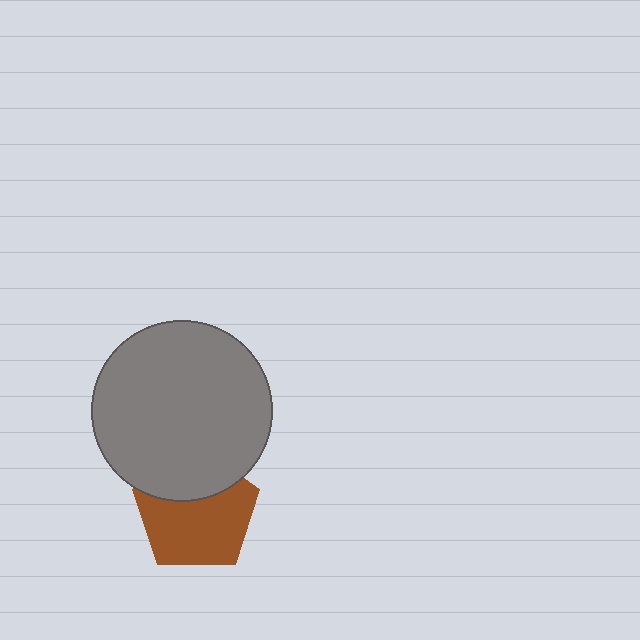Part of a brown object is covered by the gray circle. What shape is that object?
It is a pentagon.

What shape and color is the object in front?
The object in front is a gray circle.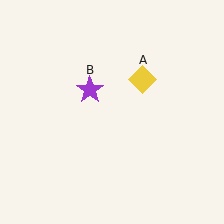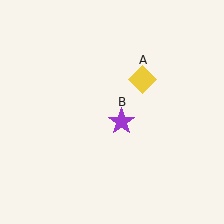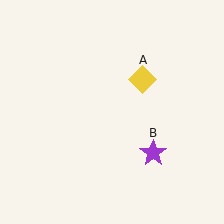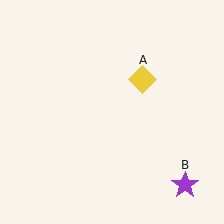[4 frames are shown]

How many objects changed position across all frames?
1 object changed position: purple star (object B).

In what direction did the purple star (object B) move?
The purple star (object B) moved down and to the right.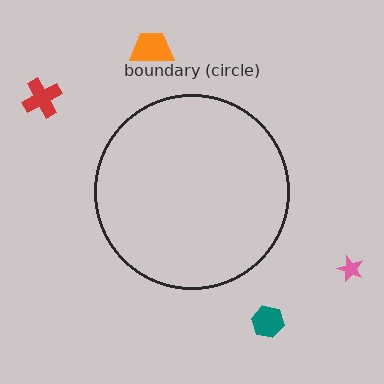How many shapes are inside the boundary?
0 inside, 4 outside.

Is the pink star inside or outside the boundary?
Outside.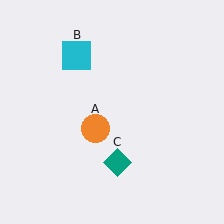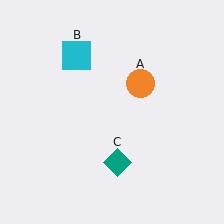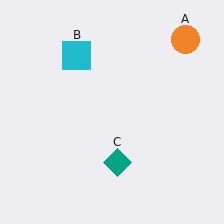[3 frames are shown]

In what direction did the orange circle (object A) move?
The orange circle (object A) moved up and to the right.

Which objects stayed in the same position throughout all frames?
Cyan square (object B) and teal diamond (object C) remained stationary.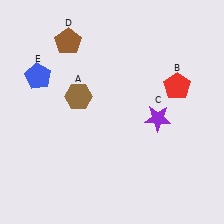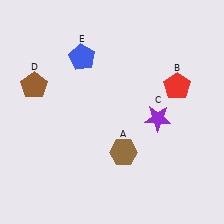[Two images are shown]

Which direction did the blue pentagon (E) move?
The blue pentagon (E) moved right.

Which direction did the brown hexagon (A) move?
The brown hexagon (A) moved down.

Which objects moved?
The objects that moved are: the brown hexagon (A), the brown pentagon (D), the blue pentagon (E).